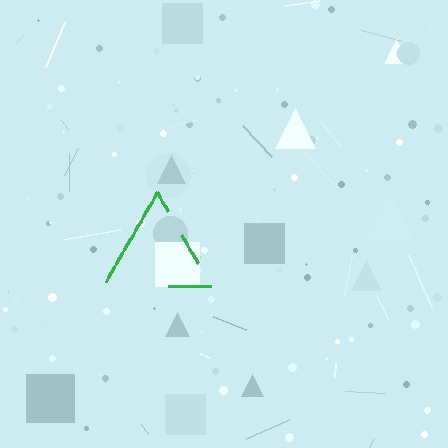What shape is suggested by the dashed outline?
The dashed outline suggests a triangle.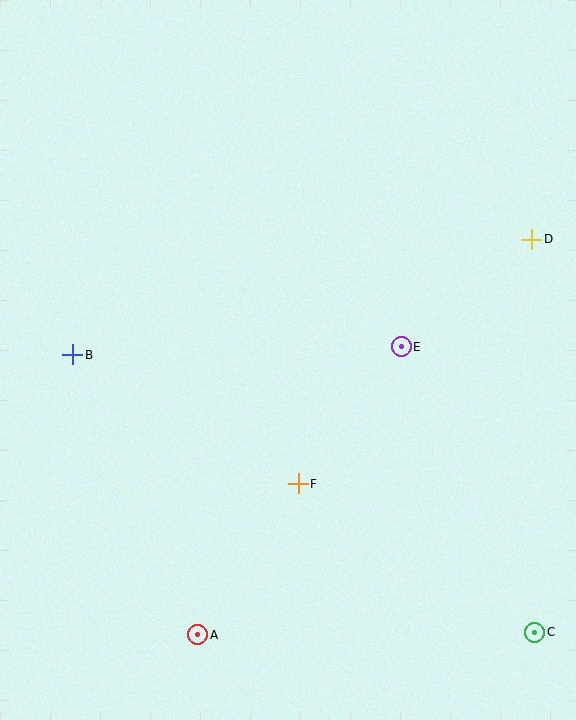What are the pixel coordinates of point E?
Point E is at (401, 347).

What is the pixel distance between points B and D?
The distance between B and D is 473 pixels.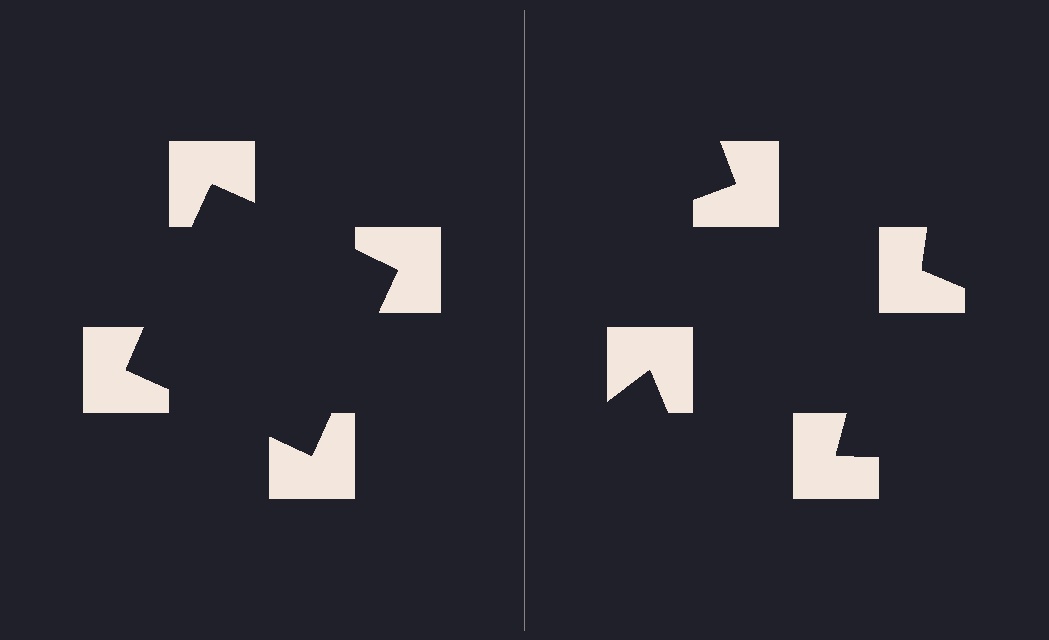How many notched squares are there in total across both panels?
8 — 4 on each side.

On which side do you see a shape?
An illusory square appears on the left side. On the right side the wedge cuts are rotated, so no coherent shape forms.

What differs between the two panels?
The notched squares are positioned identically on both sides; only the wedge orientations differ. On the left they align to a square; on the right they are misaligned.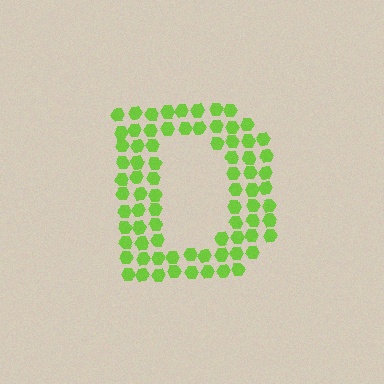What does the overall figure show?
The overall figure shows the letter D.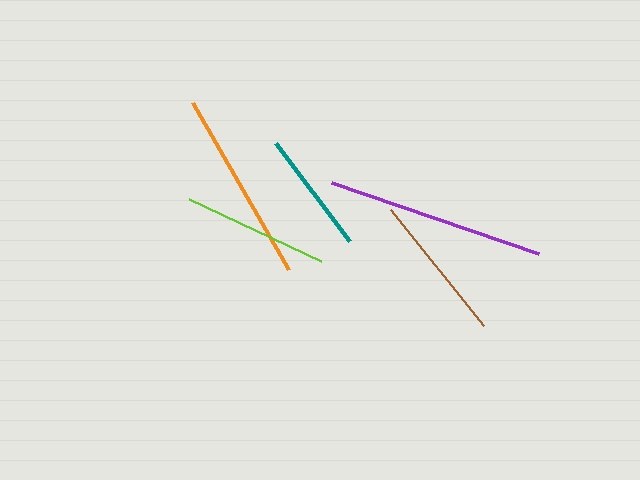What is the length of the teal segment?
The teal segment is approximately 123 pixels long.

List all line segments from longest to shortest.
From longest to shortest: purple, orange, brown, lime, teal.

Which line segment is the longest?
The purple line is the longest at approximately 219 pixels.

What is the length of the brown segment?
The brown segment is approximately 149 pixels long.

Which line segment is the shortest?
The teal line is the shortest at approximately 123 pixels.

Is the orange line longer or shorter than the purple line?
The purple line is longer than the orange line.